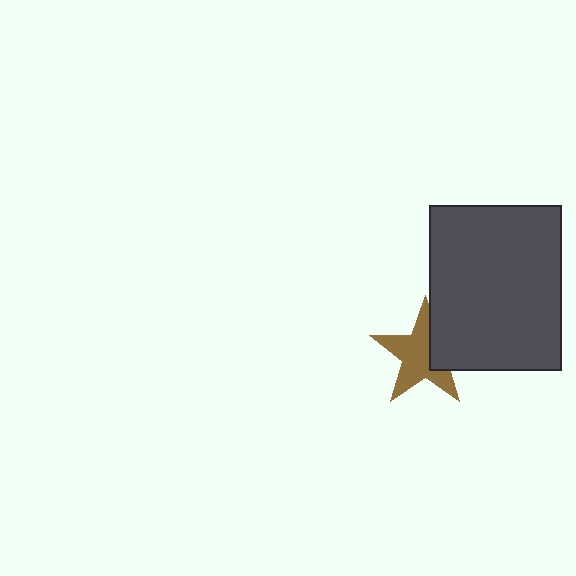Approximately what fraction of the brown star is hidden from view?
Roughly 30% of the brown star is hidden behind the dark gray rectangle.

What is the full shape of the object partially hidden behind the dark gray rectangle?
The partially hidden object is a brown star.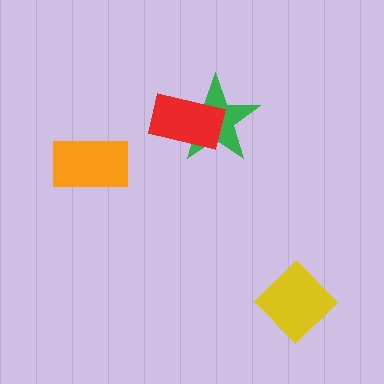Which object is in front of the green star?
The red rectangle is in front of the green star.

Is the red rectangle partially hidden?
No, no other shape covers it.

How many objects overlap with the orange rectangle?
0 objects overlap with the orange rectangle.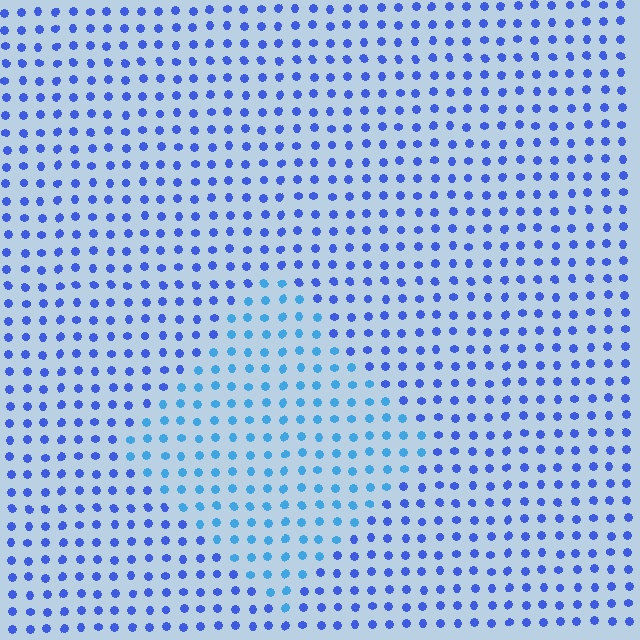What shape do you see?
I see a diamond.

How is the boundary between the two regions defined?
The boundary is defined purely by a slight shift in hue (about 27 degrees). Spacing, size, and orientation are identical on both sides.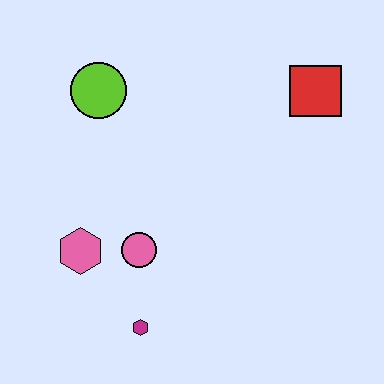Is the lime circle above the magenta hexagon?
Yes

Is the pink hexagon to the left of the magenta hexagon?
Yes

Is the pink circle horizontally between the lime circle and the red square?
Yes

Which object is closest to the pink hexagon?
The pink circle is closest to the pink hexagon.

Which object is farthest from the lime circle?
The magenta hexagon is farthest from the lime circle.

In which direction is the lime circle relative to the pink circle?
The lime circle is above the pink circle.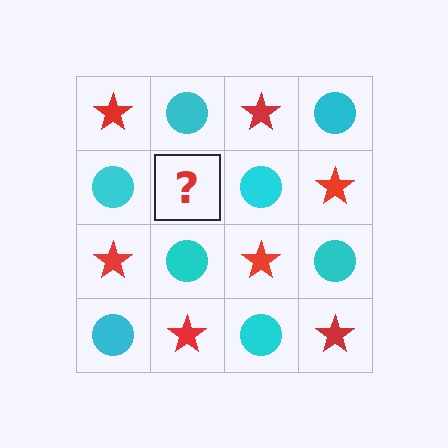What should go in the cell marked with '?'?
The missing cell should contain a red star.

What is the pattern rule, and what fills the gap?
The rule is that it alternates red star and cyan circle in a checkerboard pattern. The gap should be filled with a red star.